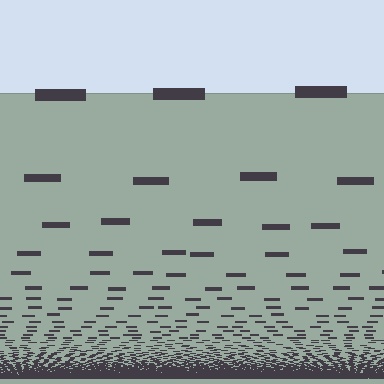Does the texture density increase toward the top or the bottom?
Density increases toward the bottom.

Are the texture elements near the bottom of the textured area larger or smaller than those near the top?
Smaller. The gradient is inverted — elements near the bottom are smaller and denser.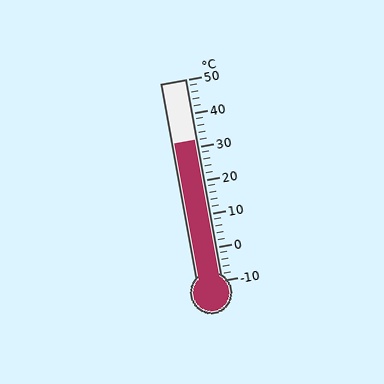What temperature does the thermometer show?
The thermometer shows approximately 32°C.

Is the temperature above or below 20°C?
The temperature is above 20°C.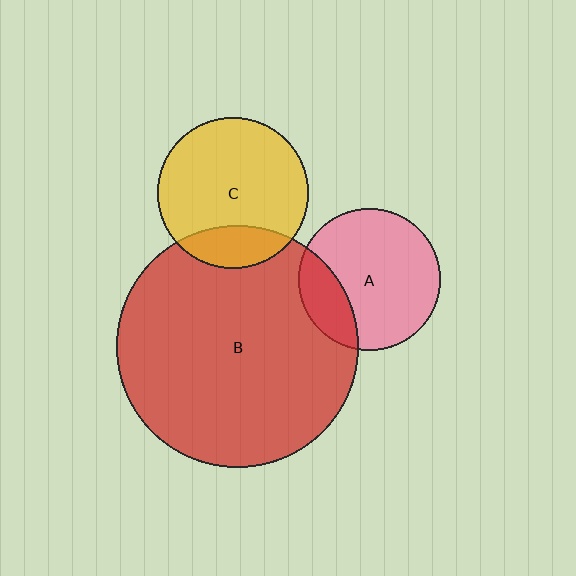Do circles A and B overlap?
Yes.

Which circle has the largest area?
Circle B (red).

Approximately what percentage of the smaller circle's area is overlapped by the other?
Approximately 20%.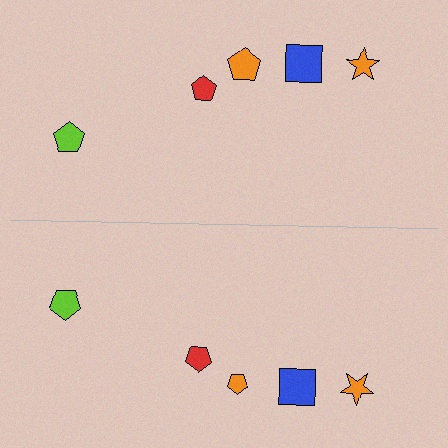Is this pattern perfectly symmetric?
No, the pattern is not perfectly symmetric. The orange pentagon on the bottom side has a different size than its mirror counterpart.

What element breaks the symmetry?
The orange pentagon on the bottom side has a different size than its mirror counterpart.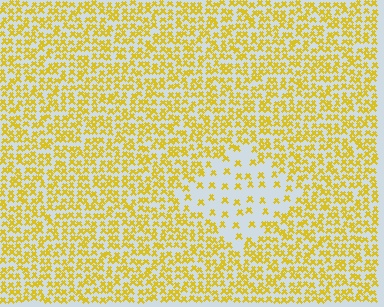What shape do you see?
I see a diamond.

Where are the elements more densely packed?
The elements are more densely packed outside the diamond boundary.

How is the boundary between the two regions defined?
The boundary is defined by a change in element density (approximately 2.9x ratio). All elements are the same color, size, and shape.